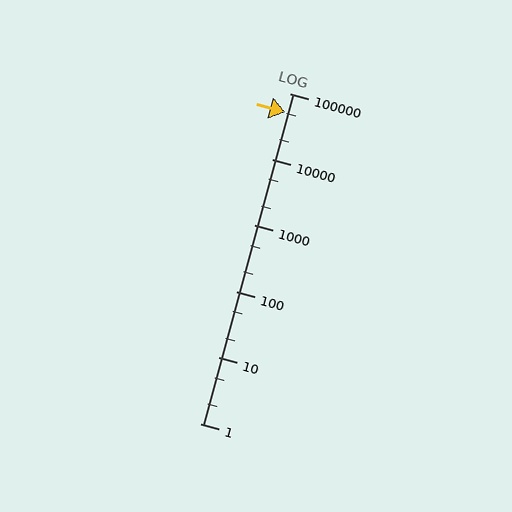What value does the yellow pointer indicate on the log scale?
The pointer indicates approximately 52000.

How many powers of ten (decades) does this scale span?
The scale spans 5 decades, from 1 to 100000.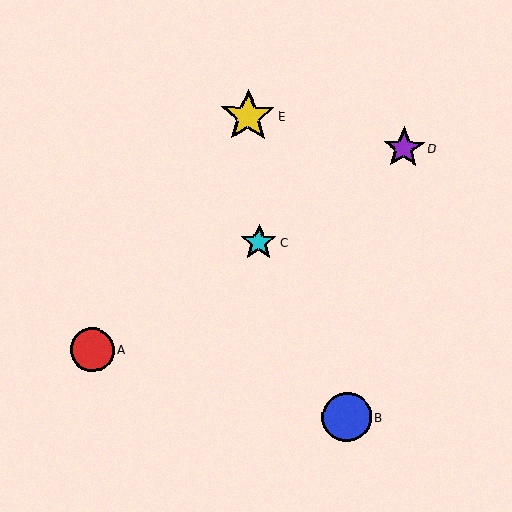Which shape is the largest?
The yellow star (labeled E) is the largest.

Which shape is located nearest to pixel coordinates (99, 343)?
The red circle (labeled A) at (92, 350) is nearest to that location.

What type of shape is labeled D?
Shape D is a purple star.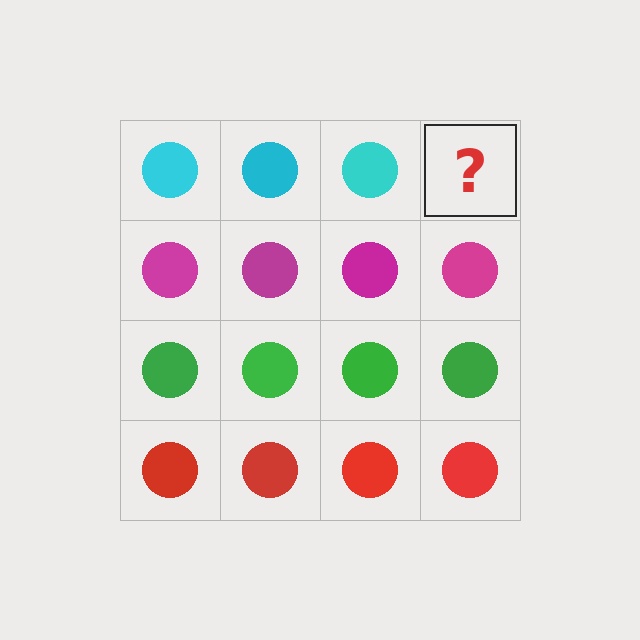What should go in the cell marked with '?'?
The missing cell should contain a cyan circle.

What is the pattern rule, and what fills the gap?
The rule is that each row has a consistent color. The gap should be filled with a cyan circle.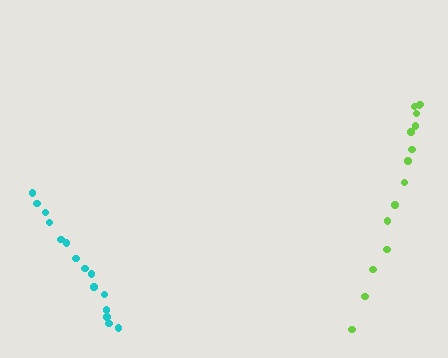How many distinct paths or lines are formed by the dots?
There are 2 distinct paths.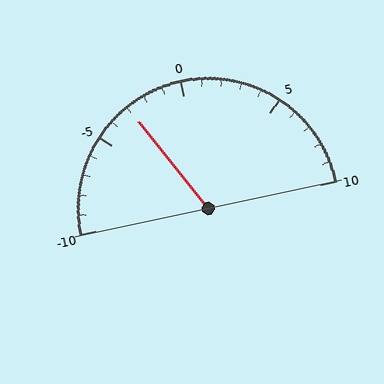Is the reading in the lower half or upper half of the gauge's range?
The reading is in the lower half of the range (-10 to 10).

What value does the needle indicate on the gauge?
The needle indicates approximately -3.